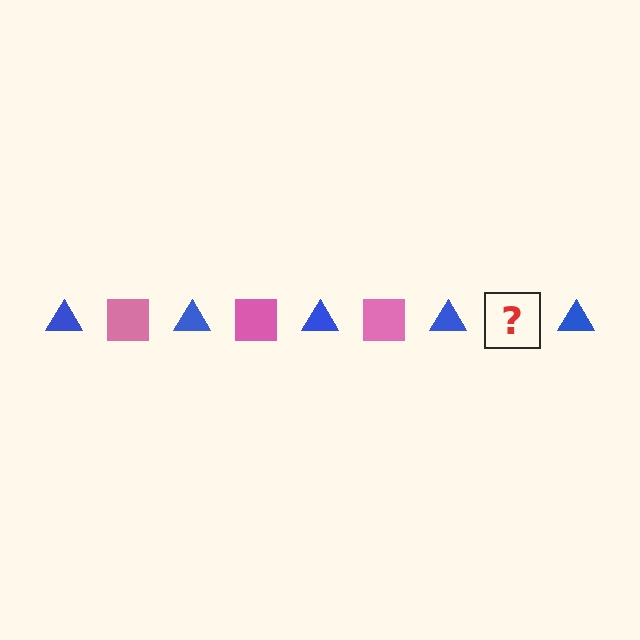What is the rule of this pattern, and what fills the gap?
The rule is that the pattern alternates between blue triangle and pink square. The gap should be filled with a pink square.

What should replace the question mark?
The question mark should be replaced with a pink square.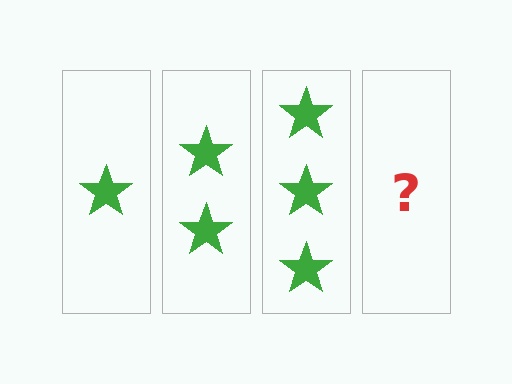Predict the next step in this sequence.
The next step is 4 stars.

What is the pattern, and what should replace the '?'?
The pattern is that each step adds one more star. The '?' should be 4 stars.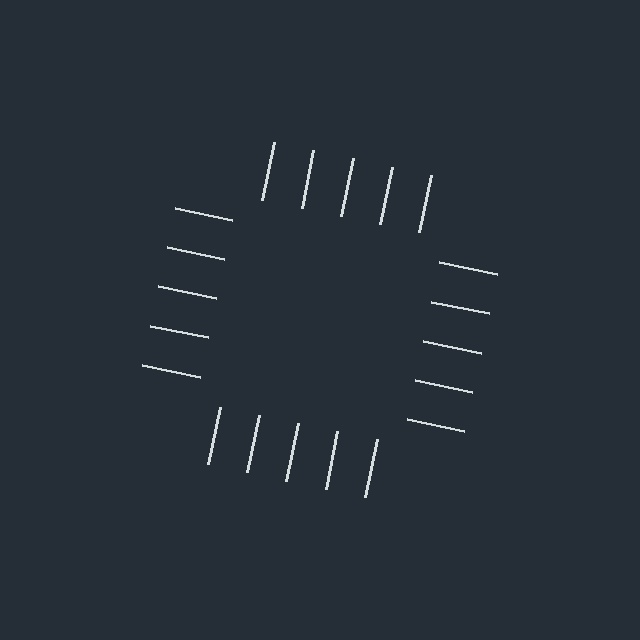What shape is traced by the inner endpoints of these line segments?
An illusory square — the line segments terminate on its edges but no continuous stroke is drawn.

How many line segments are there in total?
20 — 5 along each of the 4 edges.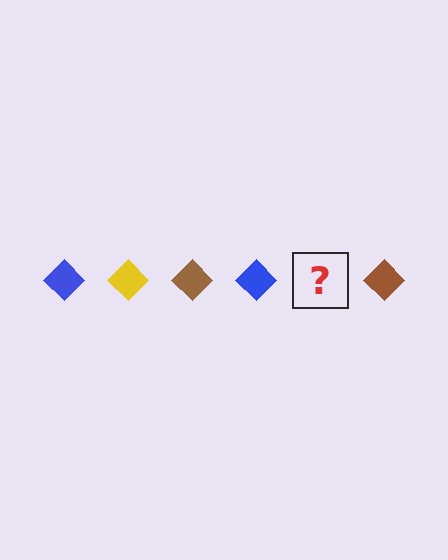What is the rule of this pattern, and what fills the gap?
The rule is that the pattern cycles through blue, yellow, brown diamonds. The gap should be filled with a yellow diamond.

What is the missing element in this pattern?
The missing element is a yellow diamond.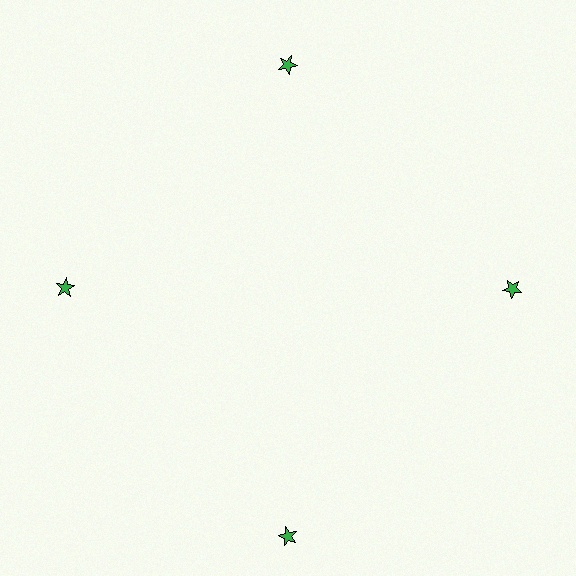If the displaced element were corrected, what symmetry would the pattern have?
It would have 4-fold rotational symmetry — the pattern would map onto itself every 90 degrees.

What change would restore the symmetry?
The symmetry would be restored by moving it inward, back onto the ring so that all 4 stars sit at equal angles and equal distance from the center.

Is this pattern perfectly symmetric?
No. The 4 green stars are arranged in a ring, but one element near the 6 o'clock position is pushed outward from the center, breaking the 4-fold rotational symmetry.